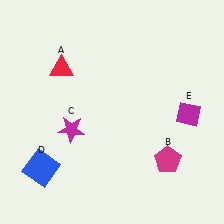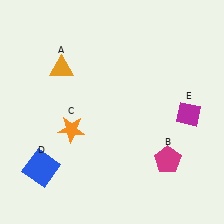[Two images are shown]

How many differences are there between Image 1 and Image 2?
There are 2 differences between the two images.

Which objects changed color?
A changed from red to orange. C changed from magenta to orange.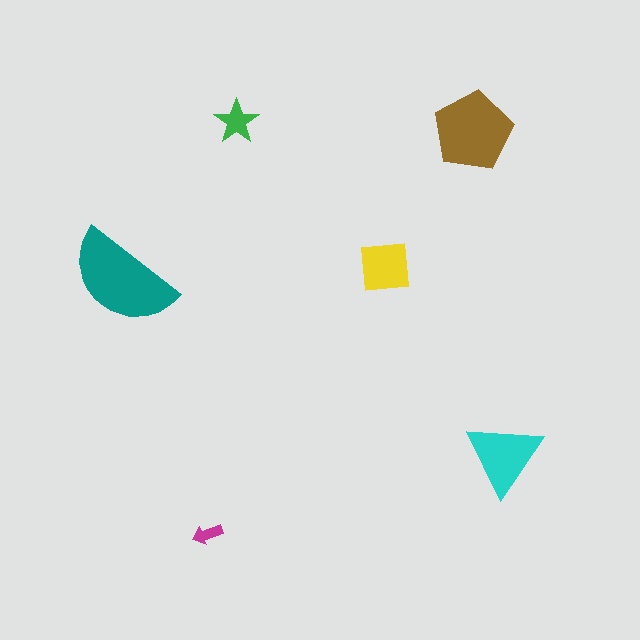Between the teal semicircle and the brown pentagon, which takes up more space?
The teal semicircle.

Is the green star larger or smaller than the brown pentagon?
Smaller.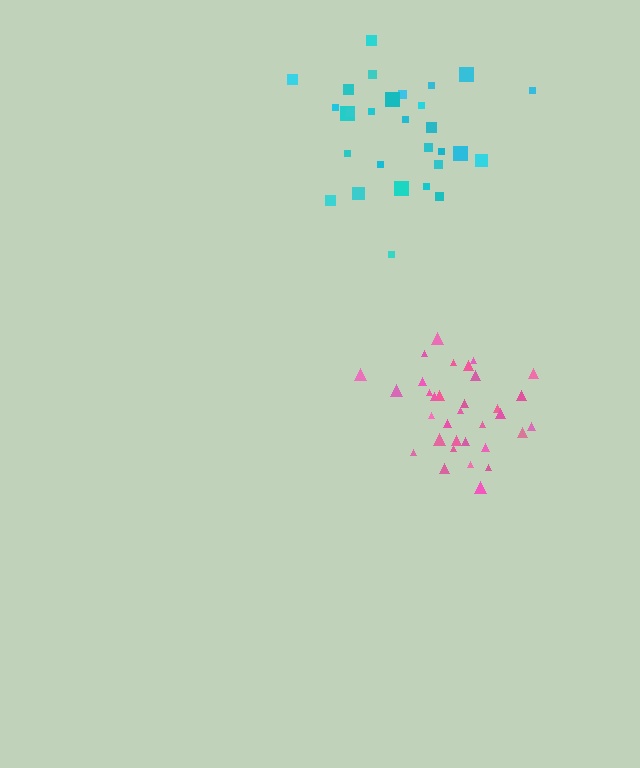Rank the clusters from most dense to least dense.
pink, cyan.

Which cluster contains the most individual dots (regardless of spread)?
Pink (33).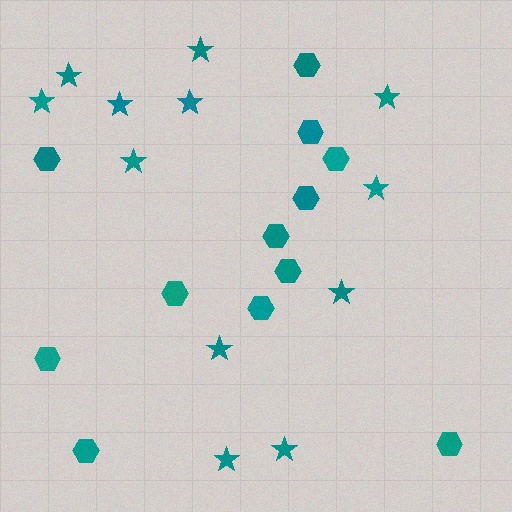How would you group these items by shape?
There are 2 groups: one group of hexagons (12) and one group of stars (12).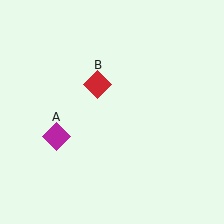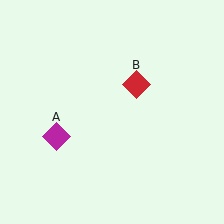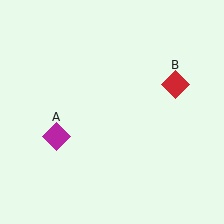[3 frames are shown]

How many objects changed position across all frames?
1 object changed position: red diamond (object B).